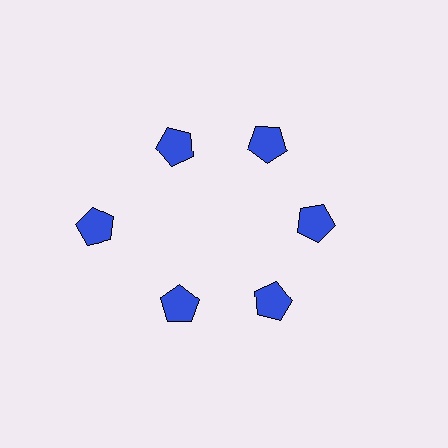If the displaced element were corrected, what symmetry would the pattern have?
It would have 6-fold rotational symmetry — the pattern would map onto itself every 60 degrees.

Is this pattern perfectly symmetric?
No. The 6 blue pentagons are arranged in a ring, but one element near the 9 o'clock position is pushed outward from the center, breaking the 6-fold rotational symmetry.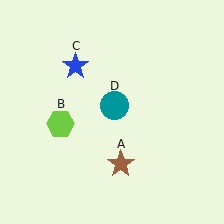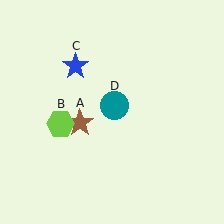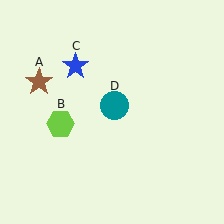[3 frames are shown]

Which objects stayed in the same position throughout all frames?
Lime hexagon (object B) and blue star (object C) and teal circle (object D) remained stationary.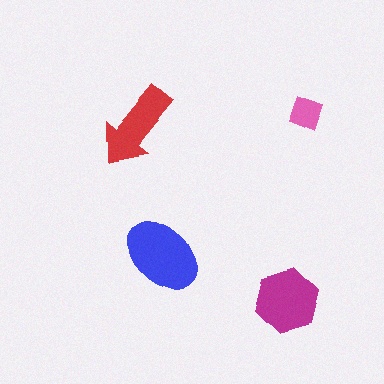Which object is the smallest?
The pink diamond.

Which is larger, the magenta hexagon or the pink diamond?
The magenta hexagon.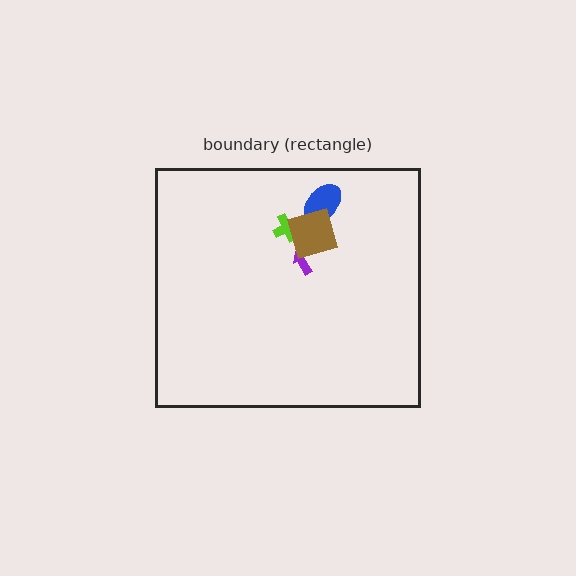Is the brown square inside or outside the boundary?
Inside.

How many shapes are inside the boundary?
4 inside, 0 outside.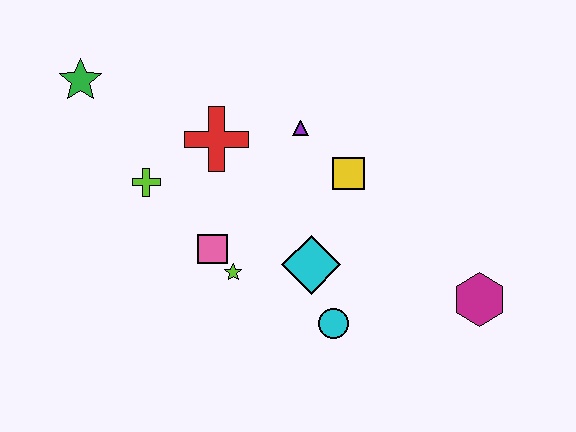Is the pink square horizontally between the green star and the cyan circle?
Yes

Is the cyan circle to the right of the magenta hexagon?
No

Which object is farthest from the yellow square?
The green star is farthest from the yellow square.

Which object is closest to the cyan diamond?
The cyan circle is closest to the cyan diamond.